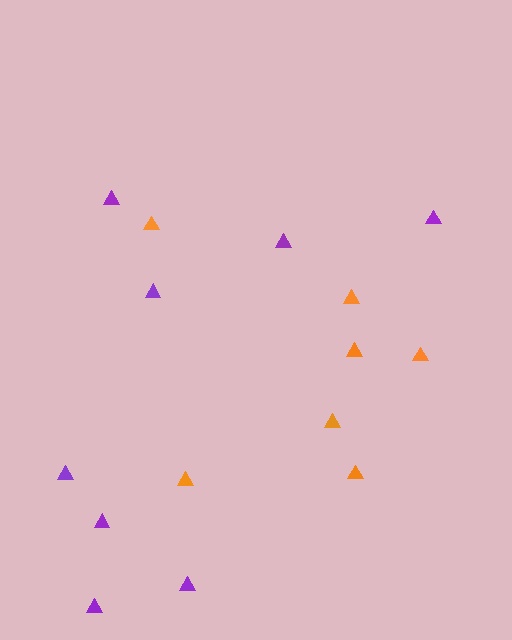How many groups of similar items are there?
There are 2 groups: one group of orange triangles (7) and one group of purple triangles (8).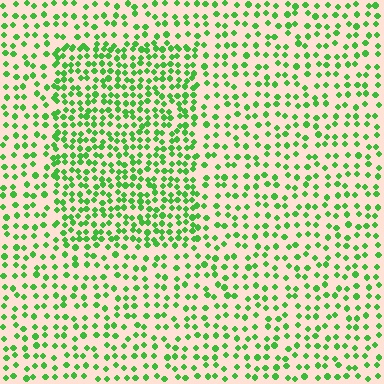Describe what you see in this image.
The image contains small green elements arranged at two different densities. A rectangle-shaped region is visible where the elements are more densely packed than the surrounding area.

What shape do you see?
I see a rectangle.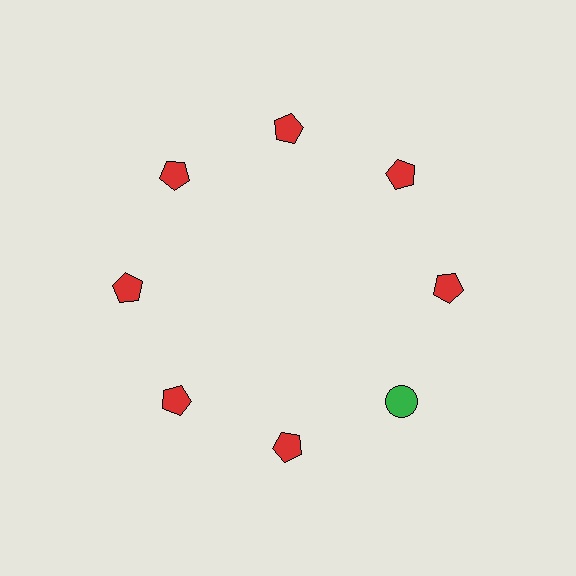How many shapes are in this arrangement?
There are 8 shapes arranged in a ring pattern.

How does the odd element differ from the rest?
It differs in both color (green instead of red) and shape (circle instead of pentagon).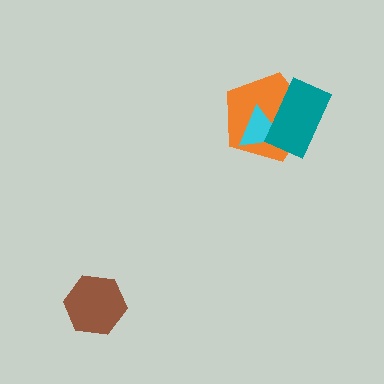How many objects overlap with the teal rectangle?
2 objects overlap with the teal rectangle.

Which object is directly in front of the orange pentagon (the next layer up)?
The cyan triangle is directly in front of the orange pentagon.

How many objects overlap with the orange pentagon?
2 objects overlap with the orange pentagon.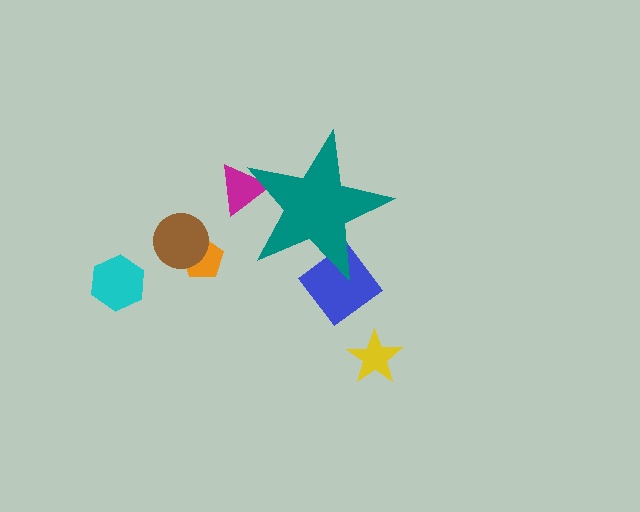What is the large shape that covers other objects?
A teal star.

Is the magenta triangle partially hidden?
Yes, the magenta triangle is partially hidden behind the teal star.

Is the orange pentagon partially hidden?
No, the orange pentagon is fully visible.